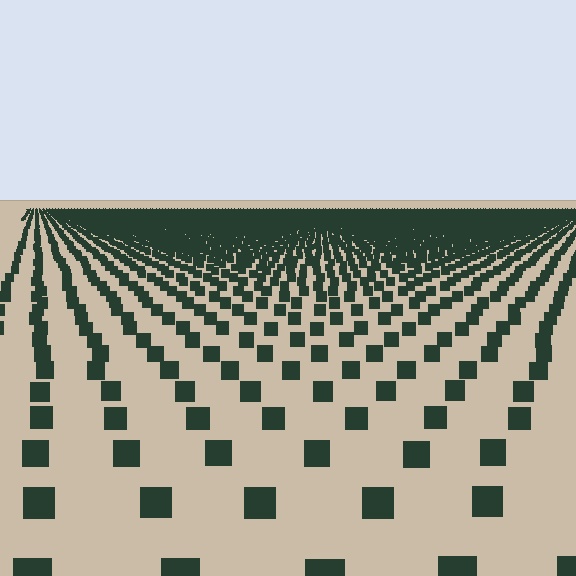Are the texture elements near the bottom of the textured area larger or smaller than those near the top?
Larger. Near the bottom, elements are closer to the viewer and appear at a bigger on-screen size.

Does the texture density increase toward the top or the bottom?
Density increases toward the top.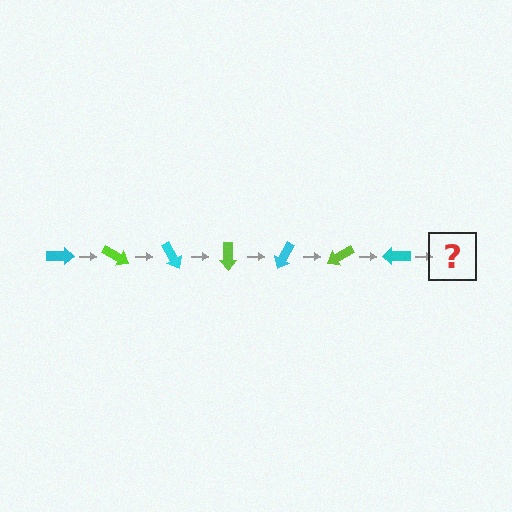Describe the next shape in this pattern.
It should be a lime arrow, rotated 210 degrees from the start.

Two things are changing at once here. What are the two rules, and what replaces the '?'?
The two rules are that it rotates 30 degrees each step and the color cycles through cyan and lime. The '?' should be a lime arrow, rotated 210 degrees from the start.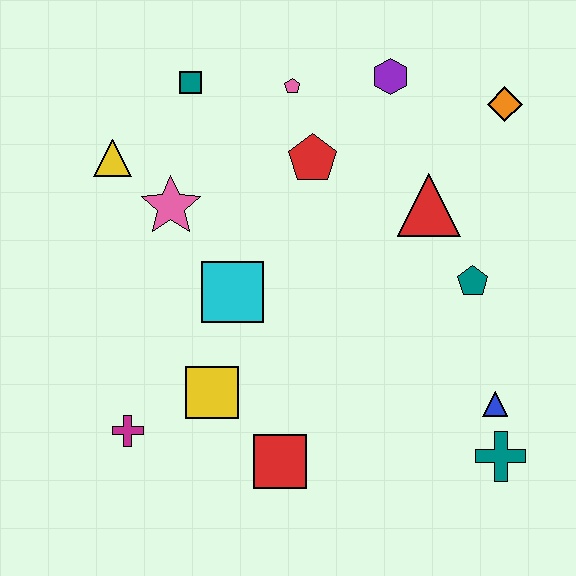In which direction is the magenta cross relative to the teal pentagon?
The magenta cross is to the left of the teal pentagon.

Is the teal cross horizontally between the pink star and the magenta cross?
No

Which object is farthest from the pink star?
The teal cross is farthest from the pink star.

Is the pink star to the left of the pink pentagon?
Yes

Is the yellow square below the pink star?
Yes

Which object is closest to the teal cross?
The blue triangle is closest to the teal cross.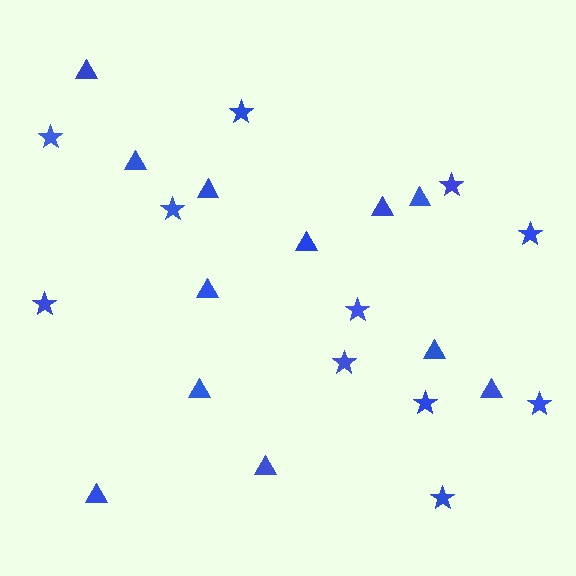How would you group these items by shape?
There are 2 groups: one group of triangles (12) and one group of stars (11).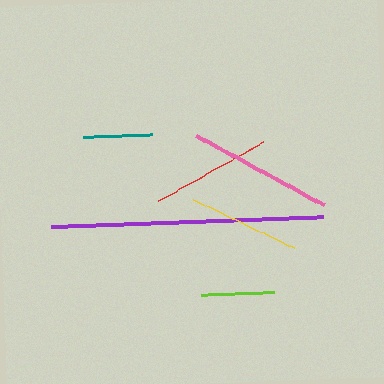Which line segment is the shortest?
The teal line is the shortest at approximately 70 pixels.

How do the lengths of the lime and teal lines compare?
The lime and teal lines are approximately the same length.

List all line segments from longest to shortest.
From longest to shortest: purple, pink, red, yellow, lime, teal.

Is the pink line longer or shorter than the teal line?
The pink line is longer than the teal line.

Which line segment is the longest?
The purple line is the longest at approximately 273 pixels.